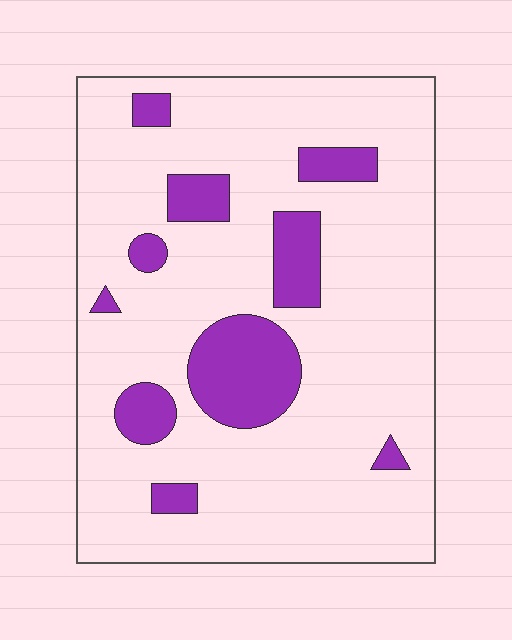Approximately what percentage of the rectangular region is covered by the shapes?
Approximately 15%.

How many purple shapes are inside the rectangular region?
10.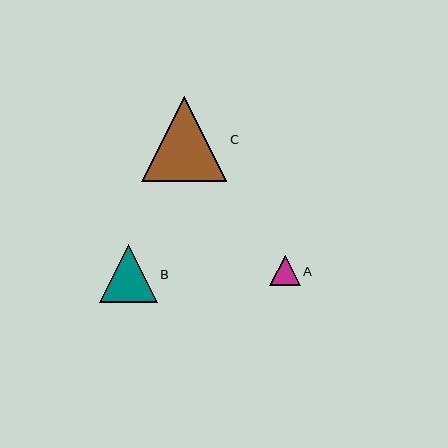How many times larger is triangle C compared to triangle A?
Triangle C is approximately 2.8 times the size of triangle A.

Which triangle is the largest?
Triangle C is the largest with a size of approximately 85 pixels.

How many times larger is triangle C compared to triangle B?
Triangle C is approximately 1.5 times the size of triangle B.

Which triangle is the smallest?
Triangle A is the smallest with a size of approximately 30 pixels.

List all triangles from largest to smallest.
From largest to smallest: C, B, A.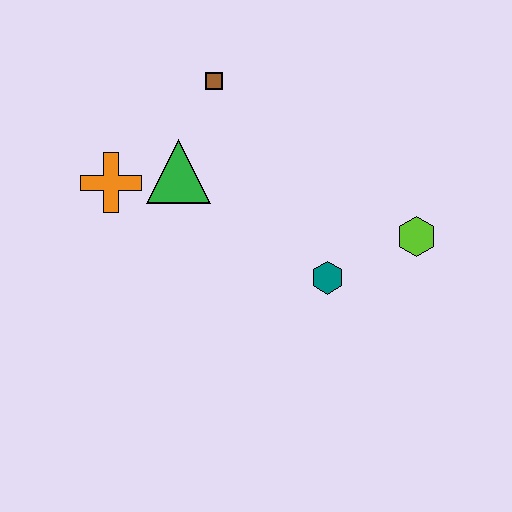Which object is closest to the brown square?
The green triangle is closest to the brown square.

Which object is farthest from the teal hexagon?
The orange cross is farthest from the teal hexagon.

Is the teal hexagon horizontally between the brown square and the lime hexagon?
Yes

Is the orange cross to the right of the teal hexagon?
No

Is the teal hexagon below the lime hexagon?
Yes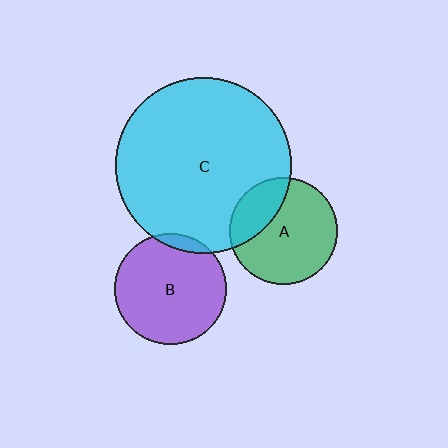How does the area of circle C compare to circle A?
Approximately 2.7 times.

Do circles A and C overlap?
Yes.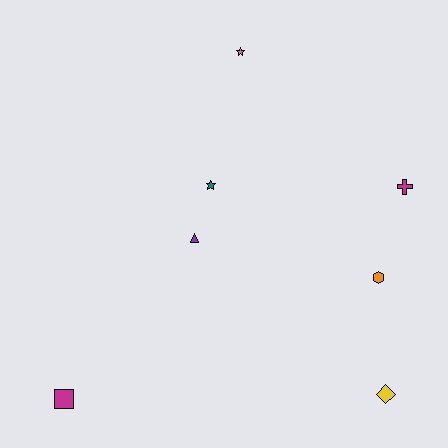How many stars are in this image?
There are 2 stars.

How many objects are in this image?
There are 7 objects.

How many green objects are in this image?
There are no green objects.